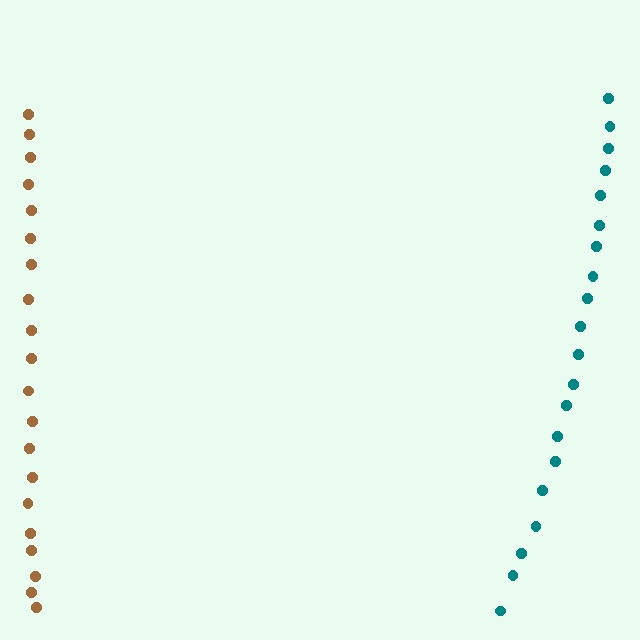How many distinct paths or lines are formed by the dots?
There are 2 distinct paths.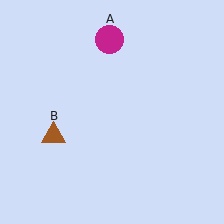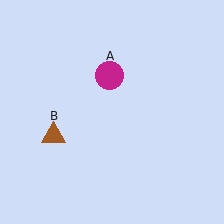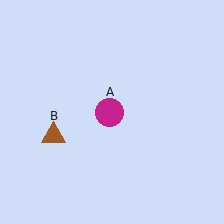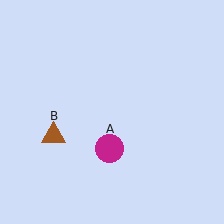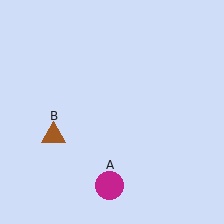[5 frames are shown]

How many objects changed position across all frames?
1 object changed position: magenta circle (object A).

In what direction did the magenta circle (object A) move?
The magenta circle (object A) moved down.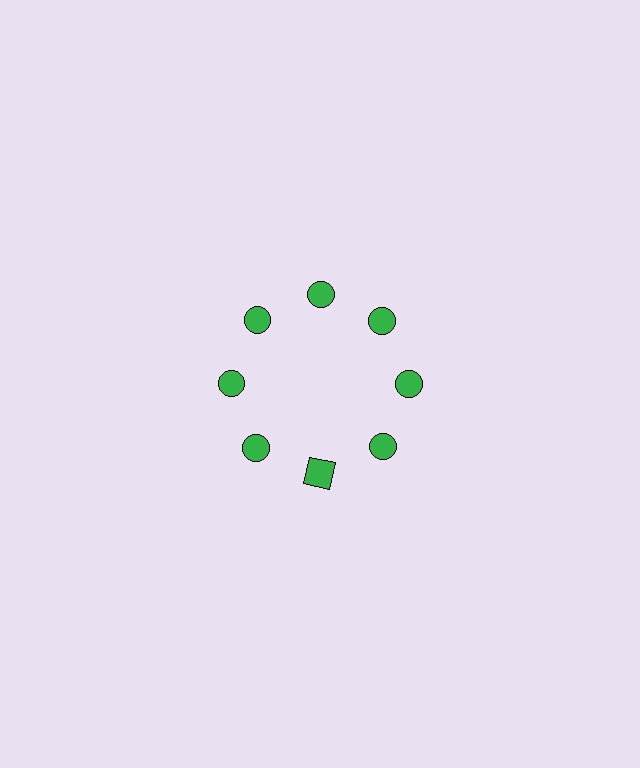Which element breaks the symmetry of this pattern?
The green square at roughly the 6 o'clock position breaks the symmetry. All other shapes are green circles.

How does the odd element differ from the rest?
It has a different shape: square instead of circle.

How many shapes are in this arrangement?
There are 8 shapes arranged in a ring pattern.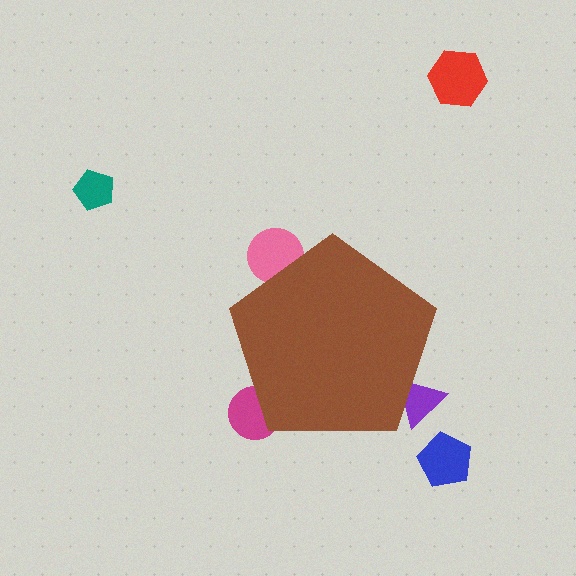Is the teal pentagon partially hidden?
No, the teal pentagon is fully visible.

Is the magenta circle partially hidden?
Yes, the magenta circle is partially hidden behind the brown pentagon.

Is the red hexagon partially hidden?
No, the red hexagon is fully visible.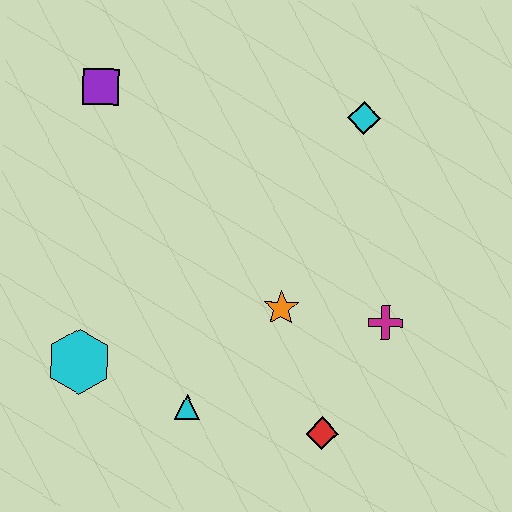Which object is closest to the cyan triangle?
The cyan hexagon is closest to the cyan triangle.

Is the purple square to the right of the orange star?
No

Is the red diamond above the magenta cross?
No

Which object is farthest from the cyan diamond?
The cyan hexagon is farthest from the cyan diamond.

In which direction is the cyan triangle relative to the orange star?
The cyan triangle is below the orange star.